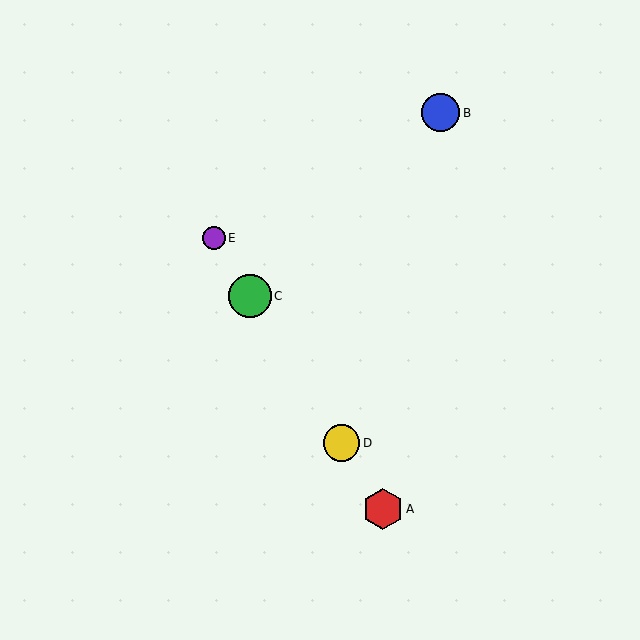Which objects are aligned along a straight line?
Objects A, C, D, E are aligned along a straight line.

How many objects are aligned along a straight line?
4 objects (A, C, D, E) are aligned along a straight line.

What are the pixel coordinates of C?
Object C is at (250, 296).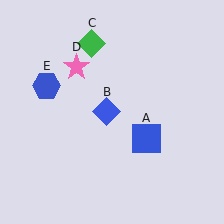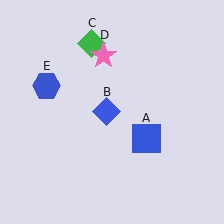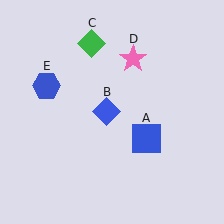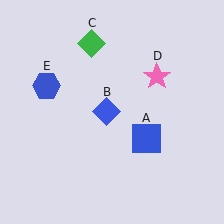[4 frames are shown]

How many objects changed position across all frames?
1 object changed position: pink star (object D).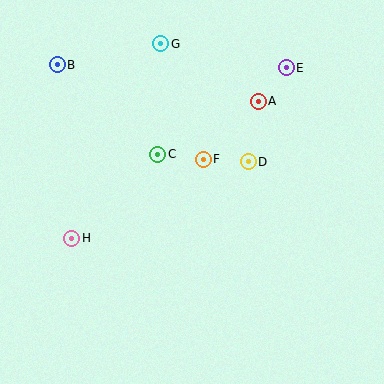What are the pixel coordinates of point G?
Point G is at (161, 44).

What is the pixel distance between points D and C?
The distance between D and C is 91 pixels.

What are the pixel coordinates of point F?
Point F is at (203, 159).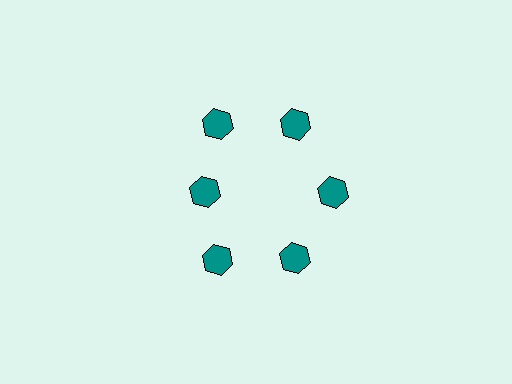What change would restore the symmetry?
The symmetry would be restored by moving it outward, back onto the ring so that all 6 hexagons sit at equal angles and equal distance from the center.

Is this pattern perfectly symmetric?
No. The 6 teal hexagons are arranged in a ring, but one element near the 9 o'clock position is pulled inward toward the center, breaking the 6-fold rotational symmetry.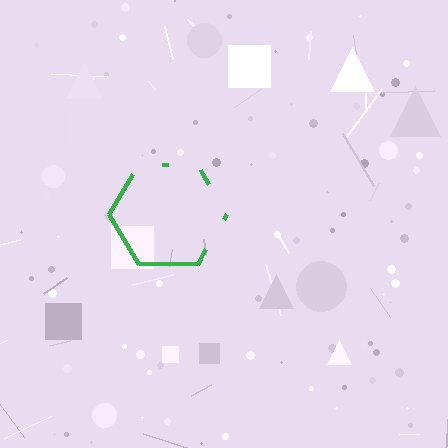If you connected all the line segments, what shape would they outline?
They would outline a hexagon.